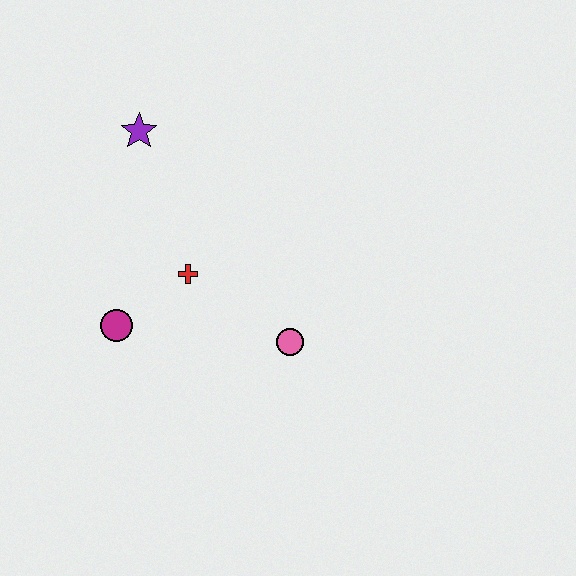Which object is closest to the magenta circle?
The red cross is closest to the magenta circle.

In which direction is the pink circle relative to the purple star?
The pink circle is below the purple star.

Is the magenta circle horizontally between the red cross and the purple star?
No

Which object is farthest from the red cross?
The purple star is farthest from the red cross.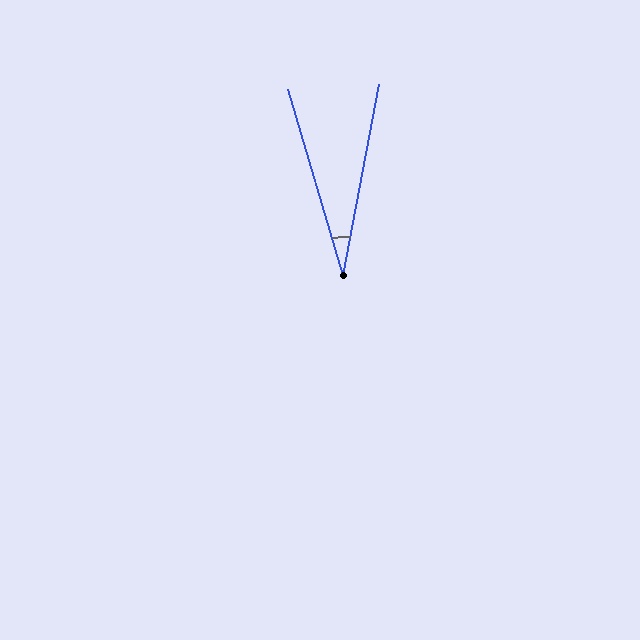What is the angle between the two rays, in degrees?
Approximately 27 degrees.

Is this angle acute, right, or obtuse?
It is acute.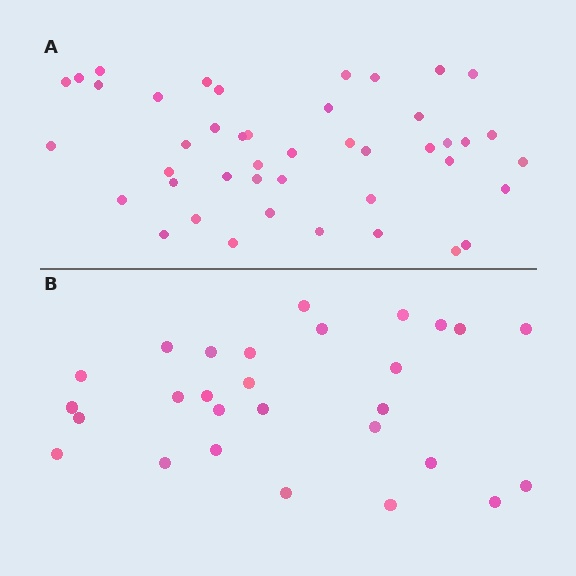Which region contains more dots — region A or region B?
Region A (the top region) has more dots.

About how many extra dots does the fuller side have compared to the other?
Region A has approximately 15 more dots than region B.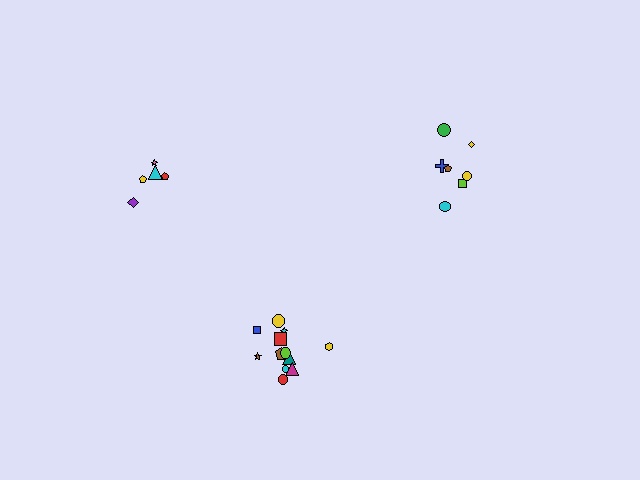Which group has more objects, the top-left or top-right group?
The top-right group.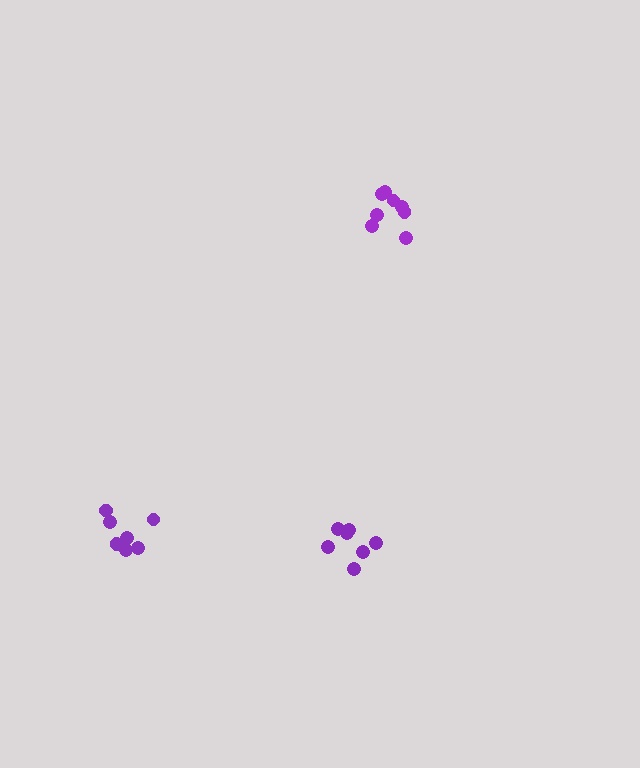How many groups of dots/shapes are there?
There are 3 groups.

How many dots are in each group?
Group 1: 8 dots, Group 2: 7 dots, Group 3: 7 dots (22 total).